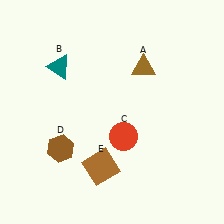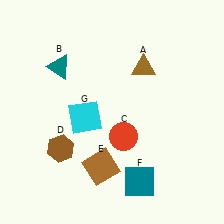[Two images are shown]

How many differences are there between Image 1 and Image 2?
There are 2 differences between the two images.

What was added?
A teal square (F), a cyan square (G) were added in Image 2.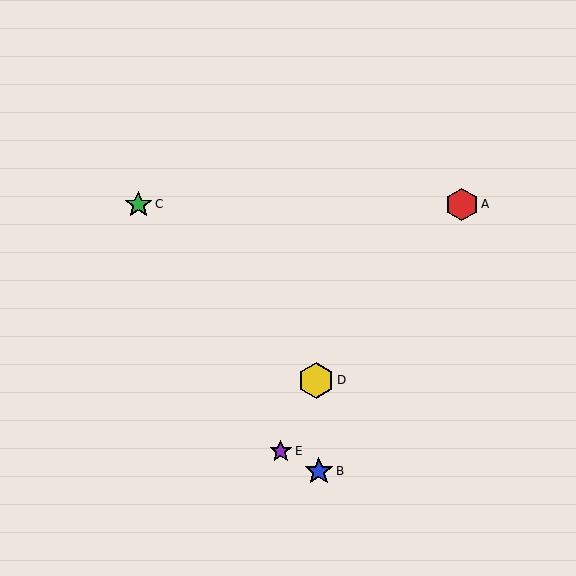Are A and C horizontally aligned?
Yes, both are at y≈204.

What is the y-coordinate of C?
Object C is at y≈204.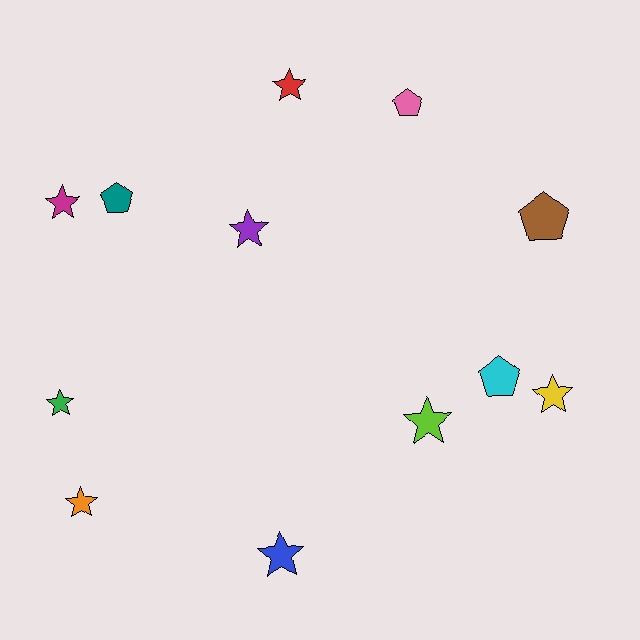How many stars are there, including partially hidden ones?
There are 8 stars.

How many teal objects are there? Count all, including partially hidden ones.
There is 1 teal object.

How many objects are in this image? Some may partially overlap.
There are 12 objects.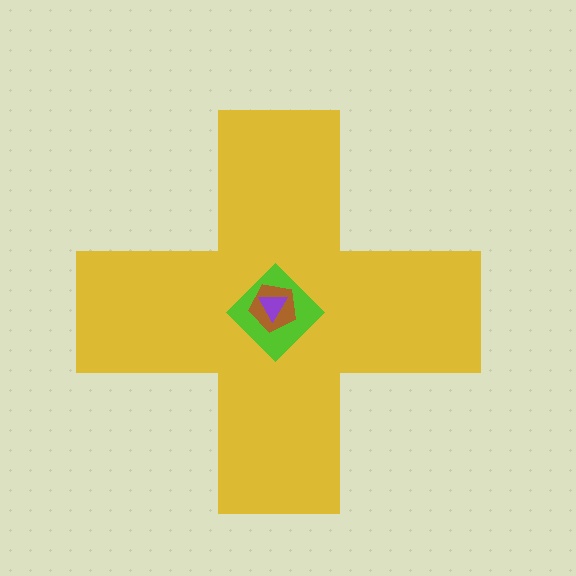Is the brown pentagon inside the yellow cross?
Yes.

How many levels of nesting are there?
4.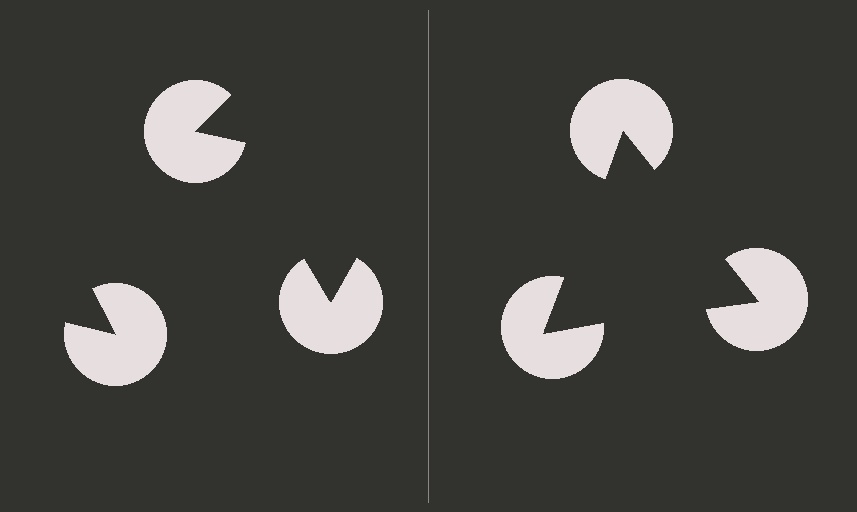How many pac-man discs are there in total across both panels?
6 — 3 on each side.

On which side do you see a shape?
An illusory triangle appears on the right side. On the left side the wedge cuts are rotated, so no coherent shape forms.